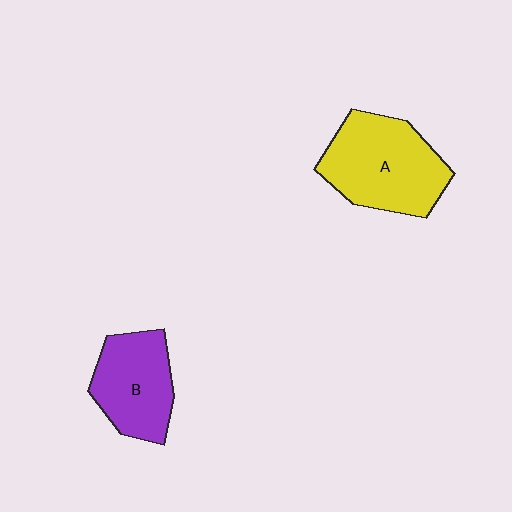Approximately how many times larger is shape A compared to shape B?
Approximately 1.3 times.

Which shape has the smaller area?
Shape B (purple).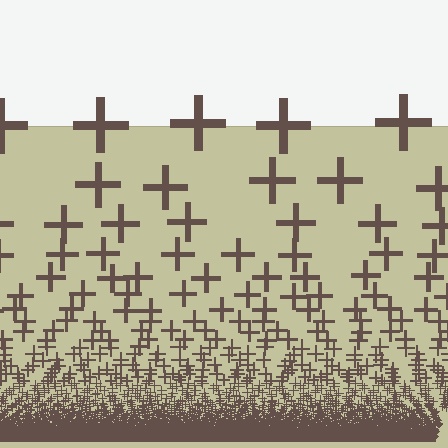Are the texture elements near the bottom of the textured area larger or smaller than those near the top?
Smaller. The gradient is inverted — elements near the bottom are smaller and denser.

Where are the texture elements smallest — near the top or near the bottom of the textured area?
Near the bottom.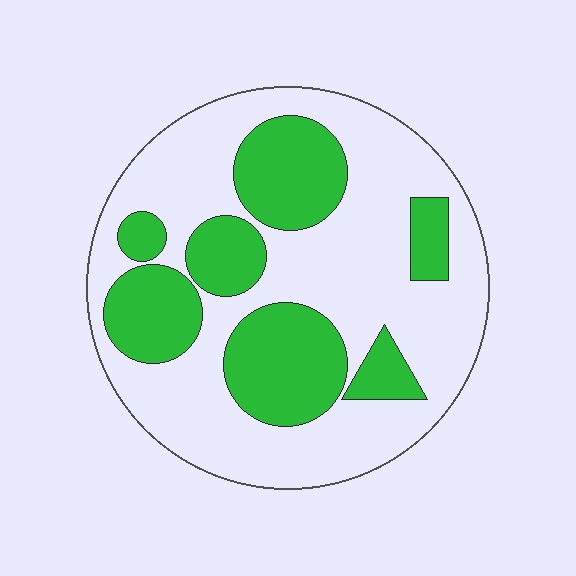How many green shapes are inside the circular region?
7.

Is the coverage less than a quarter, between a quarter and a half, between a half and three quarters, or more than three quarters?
Between a quarter and a half.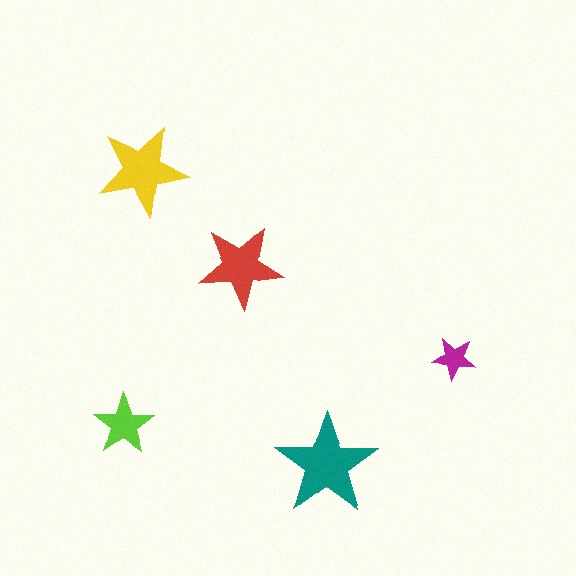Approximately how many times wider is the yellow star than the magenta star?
About 2 times wider.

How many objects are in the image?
There are 5 objects in the image.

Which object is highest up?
The yellow star is topmost.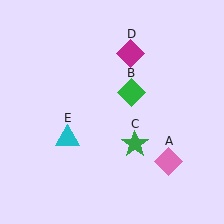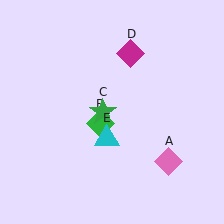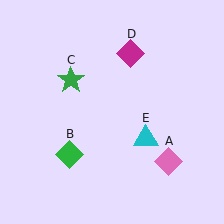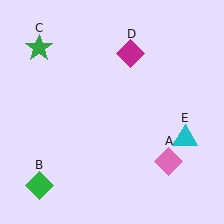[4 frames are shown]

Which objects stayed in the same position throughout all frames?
Pink diamond (object A) and magenta diamond (object D) remained stationary.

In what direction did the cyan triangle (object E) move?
The cyan triangle (object E) moved right.